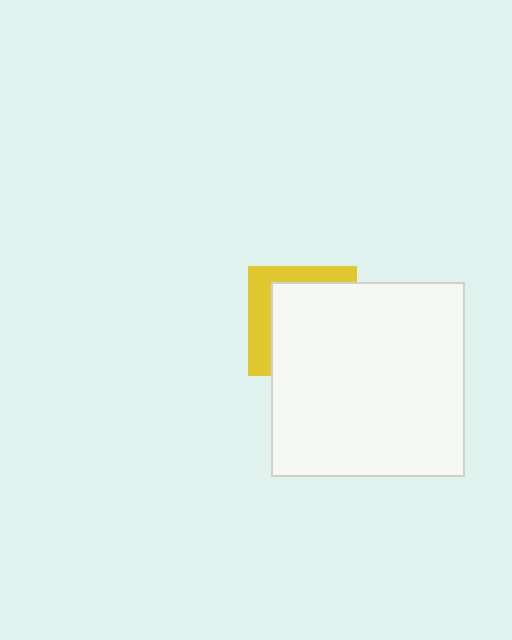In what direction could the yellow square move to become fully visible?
The yellow square could move toward the upper-left. That would shift it out from behind the white square entirely.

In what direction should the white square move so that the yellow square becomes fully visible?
The white square should move toward the lower-right. That is the shortest direction to clear the overlap and leave the yellow square fully visible.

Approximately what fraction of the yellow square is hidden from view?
Roughly 67% of the yellow square is hidden behind the white square.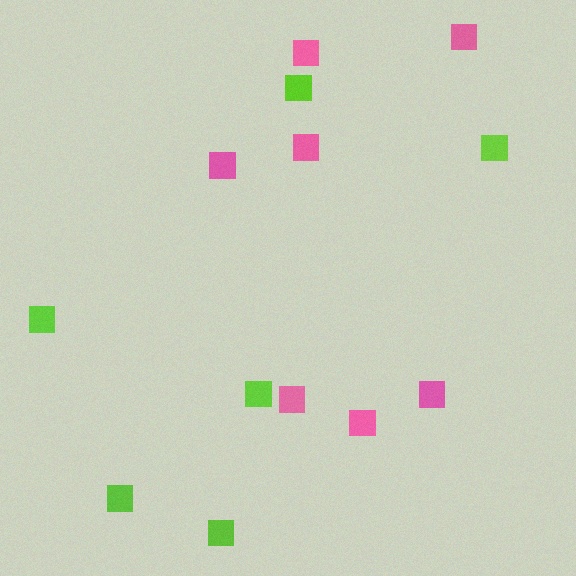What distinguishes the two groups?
There are 2 groups: one group of lime squares (6) and one group of pink squares (7).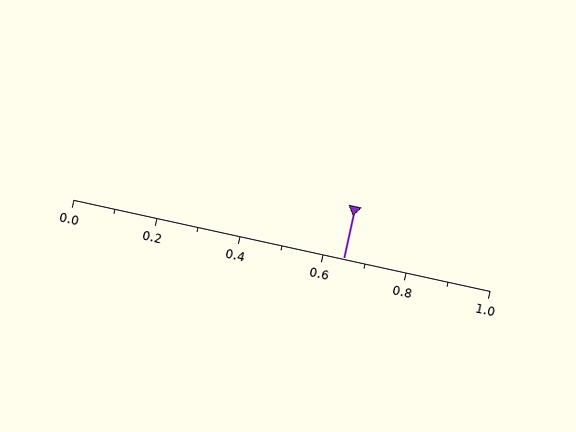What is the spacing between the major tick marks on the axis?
The major ticks are spaced 0.2 apart.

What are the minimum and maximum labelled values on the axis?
The axis runs from 0.0 to 1.0.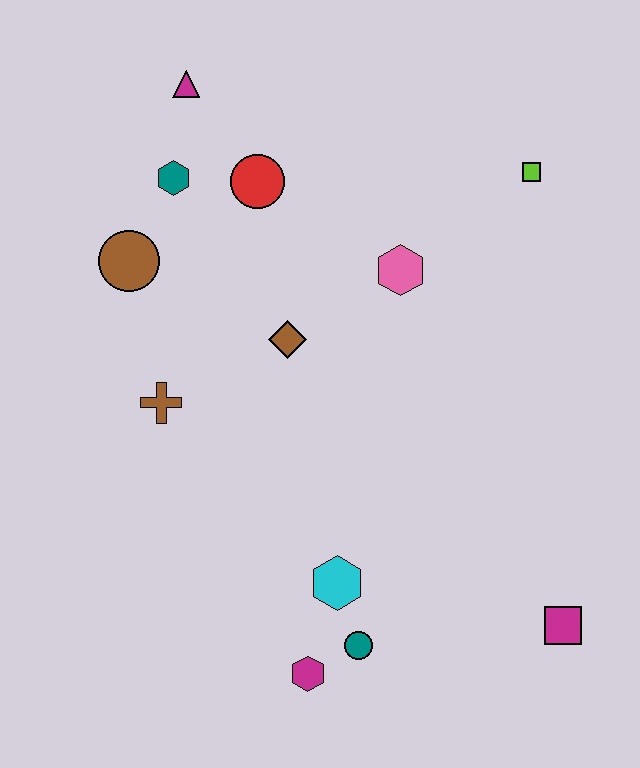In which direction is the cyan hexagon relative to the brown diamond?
The cyan hexagon is below the brown diamond.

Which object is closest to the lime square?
The pink hexagon is closest to the lime square.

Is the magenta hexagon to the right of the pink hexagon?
No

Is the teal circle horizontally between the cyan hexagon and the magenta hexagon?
No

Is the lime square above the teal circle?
Yes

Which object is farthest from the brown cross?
The magenta square is farthest from the brown cross.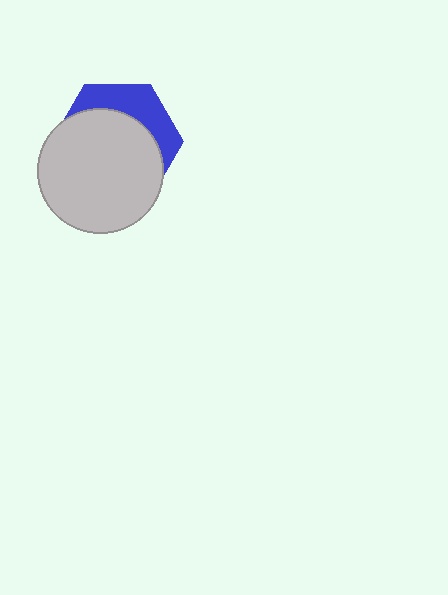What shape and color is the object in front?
The object in front is a light gray circle.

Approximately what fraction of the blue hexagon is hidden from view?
Roughly 69% of the blue hexagon is hidden behind the light gray circle.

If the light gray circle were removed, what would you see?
You would see the complete blue hexagon.